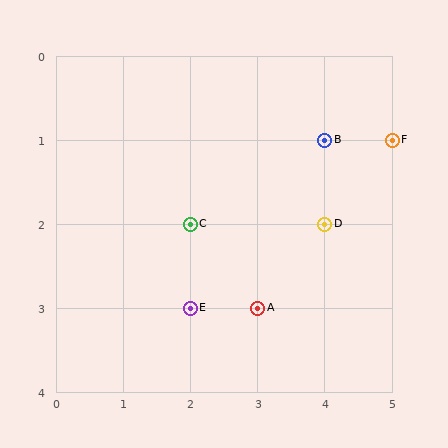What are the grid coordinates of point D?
Point D is at grid coordinates (4, 2).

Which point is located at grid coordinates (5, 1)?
Point F is at (5, 1).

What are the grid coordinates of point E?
Point E is at grid coordinates (2, 3).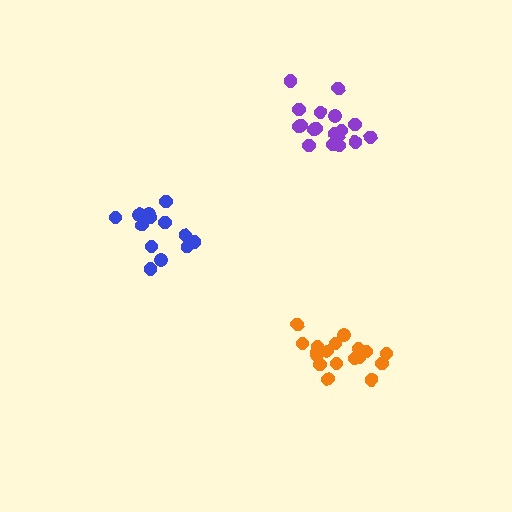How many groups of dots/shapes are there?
There are 3 groups.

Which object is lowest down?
The orange cluster is bottommost.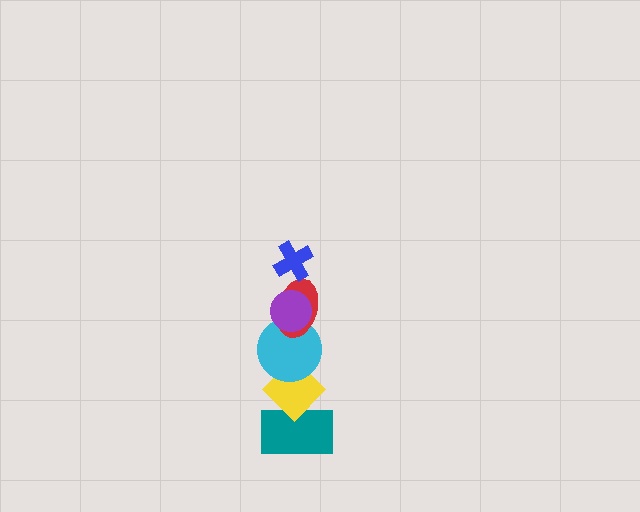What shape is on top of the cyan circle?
The red ellipse is on top of the cyan circle.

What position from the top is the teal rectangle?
The teal rectangle is 6th from the top.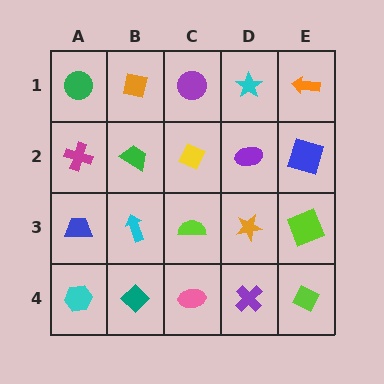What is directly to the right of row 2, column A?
A green trapezoid.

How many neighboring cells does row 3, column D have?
4.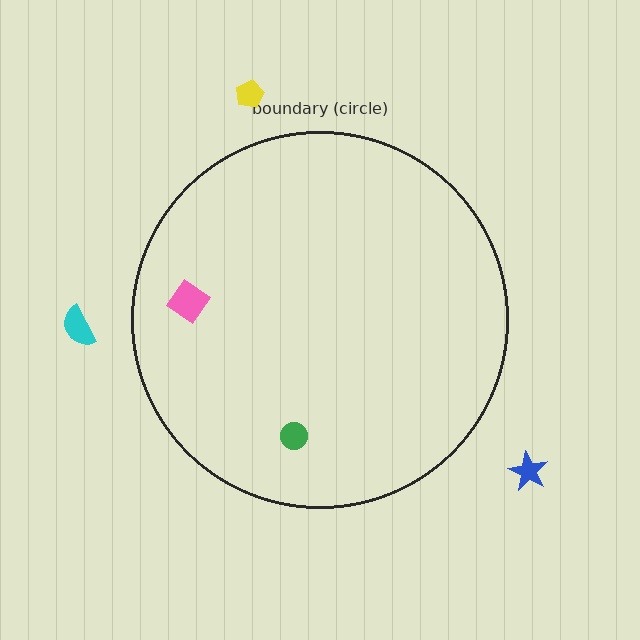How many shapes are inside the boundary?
2 inside, 3 outside.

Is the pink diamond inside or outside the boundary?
Inside.